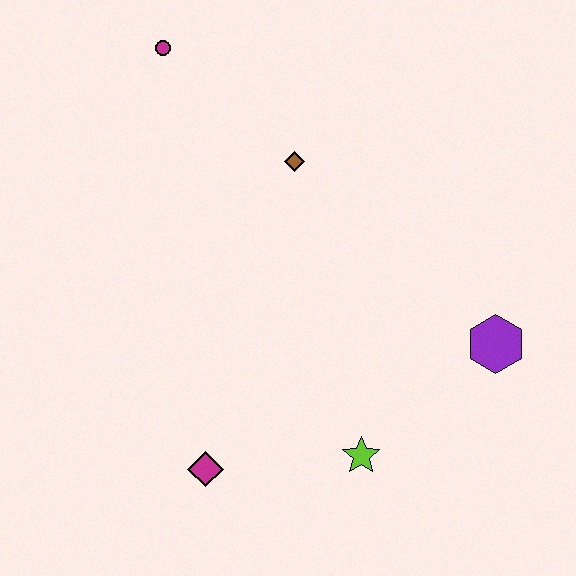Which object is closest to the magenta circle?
The brown diamond is closest to the magenta circle.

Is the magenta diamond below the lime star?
Yes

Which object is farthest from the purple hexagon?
The magenta circle is farthest from the purple hexagon.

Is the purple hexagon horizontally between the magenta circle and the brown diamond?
No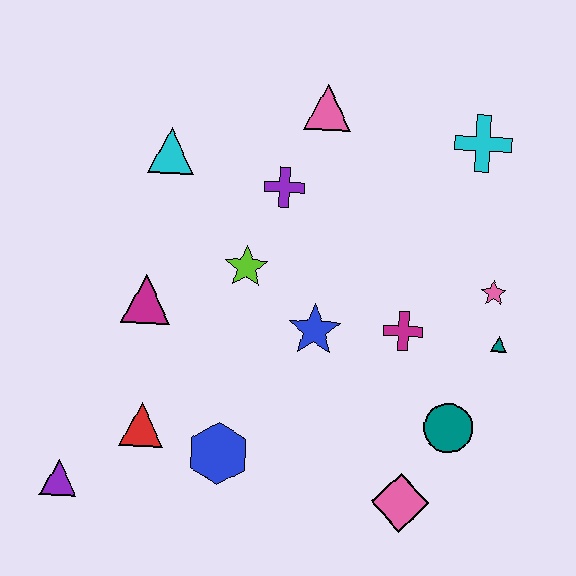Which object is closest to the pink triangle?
The purple cross is closest to the pink triangle.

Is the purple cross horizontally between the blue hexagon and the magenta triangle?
No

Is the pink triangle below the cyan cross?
No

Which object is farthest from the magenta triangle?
The cyan cross is farthest from the magenta triangle.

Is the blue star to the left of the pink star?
Yes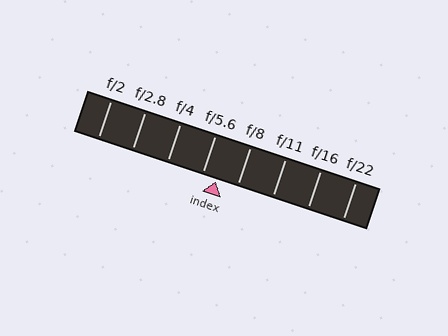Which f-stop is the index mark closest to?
The index mark is closest to f/5.6.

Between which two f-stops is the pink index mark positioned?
The index mark is between f/5.6 and f/8.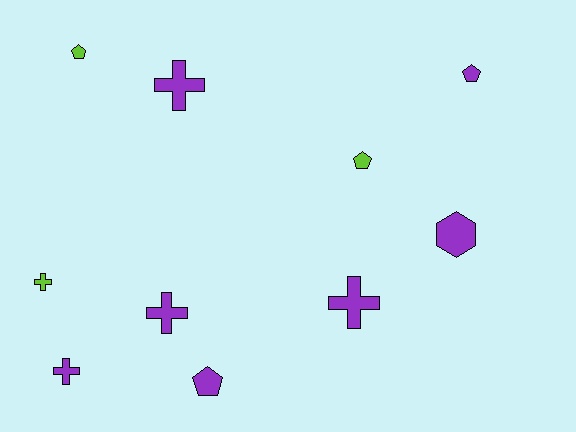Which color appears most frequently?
Purple, with 7 objects.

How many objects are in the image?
There are 10 objects.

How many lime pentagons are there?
There are 2 lime pentagons.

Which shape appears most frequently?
Cross, with 5 objects.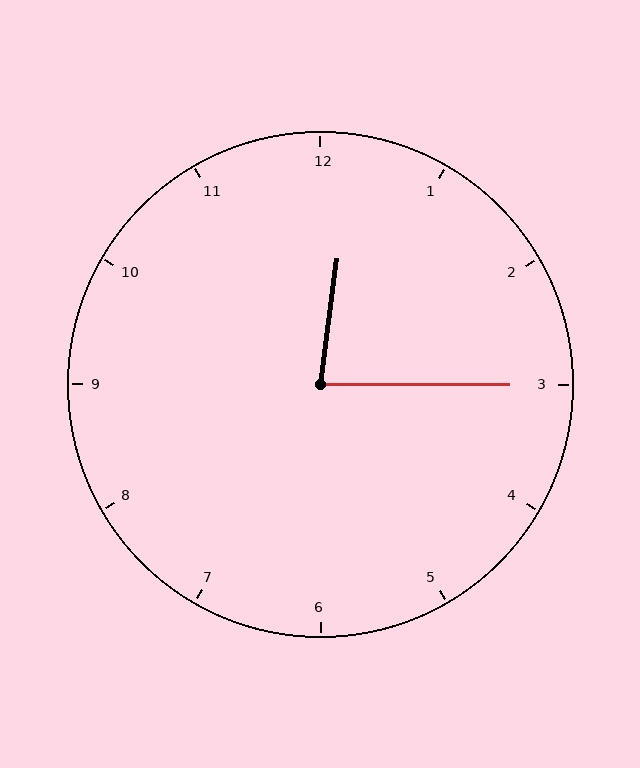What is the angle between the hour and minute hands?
Approximately 82 degrees.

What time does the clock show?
12:15.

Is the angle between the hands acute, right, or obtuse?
It is acute.